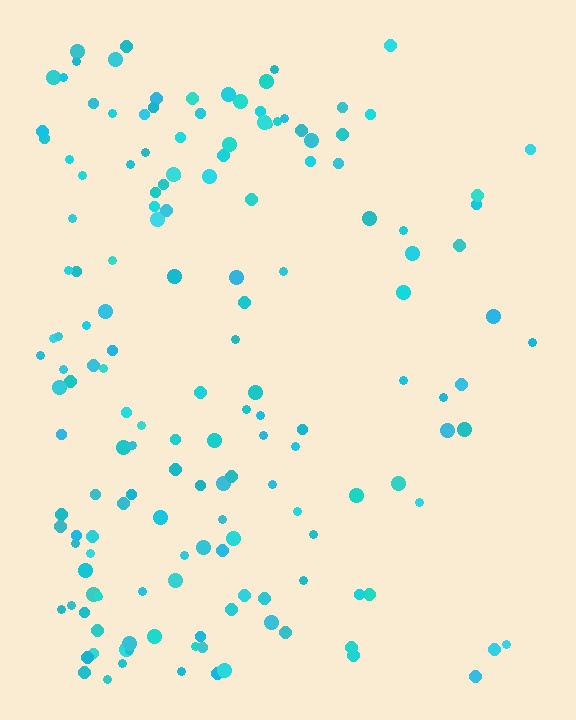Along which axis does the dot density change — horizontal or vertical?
Horizontal.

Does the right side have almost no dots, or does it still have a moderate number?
Still a moderate number, just noticeably fewer than the left.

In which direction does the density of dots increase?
From right to left, with the left side densest.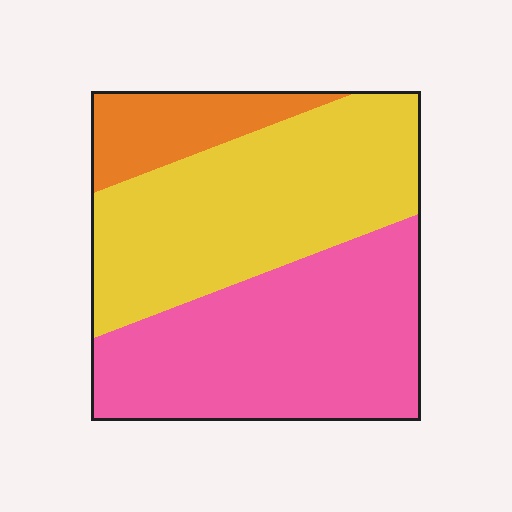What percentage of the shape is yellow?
Yellow takes up about two fifths (2/5) of the shape.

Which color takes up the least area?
Orange, at roughly 15%.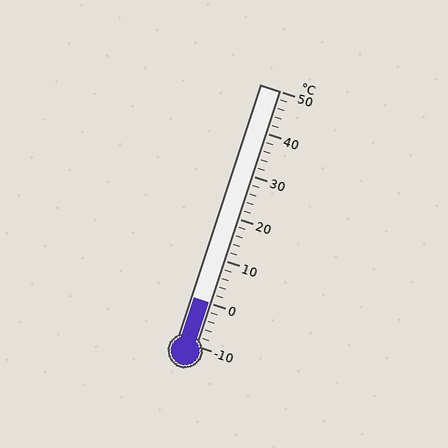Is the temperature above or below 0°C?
The temperature is at 0°C.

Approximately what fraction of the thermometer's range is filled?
The thermometer is filled to approximately 15% of its range.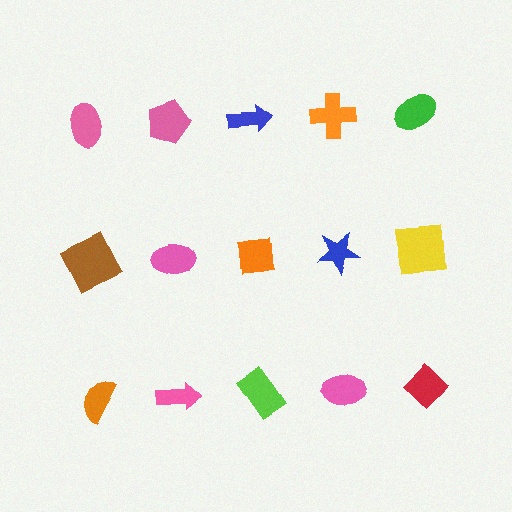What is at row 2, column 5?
A yellow square.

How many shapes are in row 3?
5 shapes.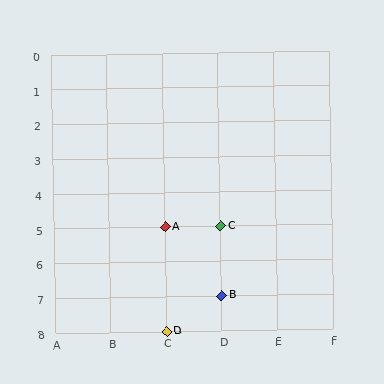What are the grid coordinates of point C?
Point C is at grid coordinates (D, 5).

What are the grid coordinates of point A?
Point A is at grid coordinates (C, 5).